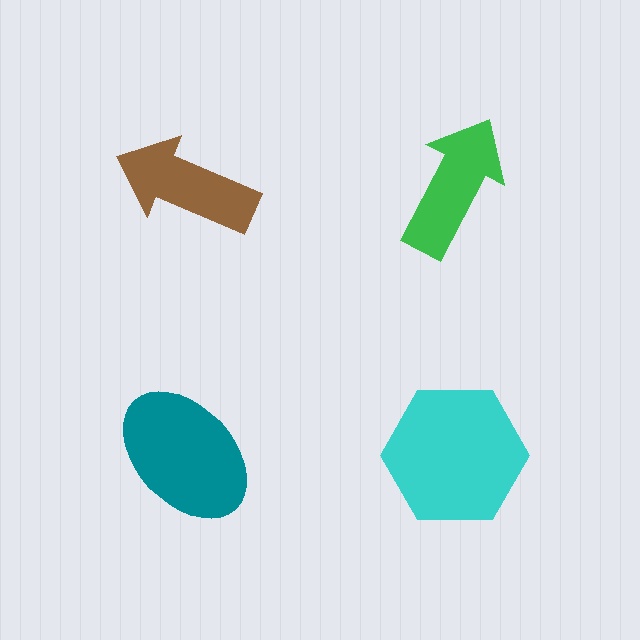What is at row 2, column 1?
A teal ellipse.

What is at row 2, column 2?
A cyan hexagon.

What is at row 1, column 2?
A green arrow.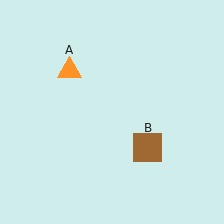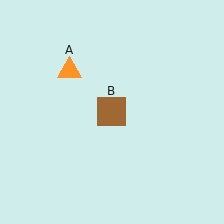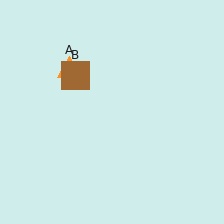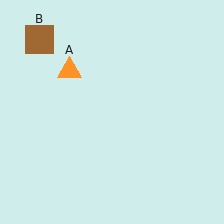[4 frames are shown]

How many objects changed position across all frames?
1 object changed position: brown square (object B).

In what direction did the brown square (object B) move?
The brown square (object B) moved up and to the left.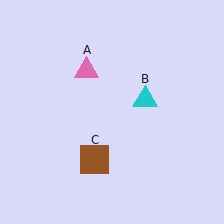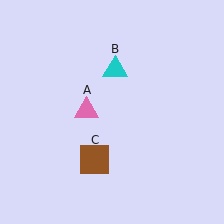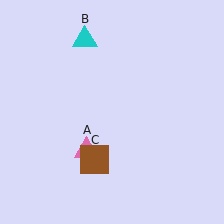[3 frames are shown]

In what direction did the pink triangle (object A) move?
The pink triangle (object A) moved down.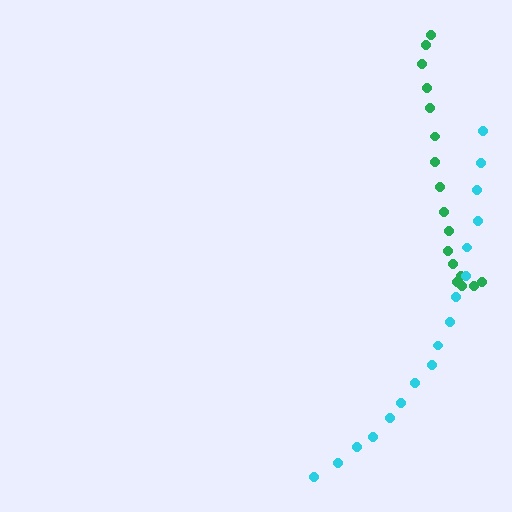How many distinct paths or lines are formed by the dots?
There are 2 distinct paths.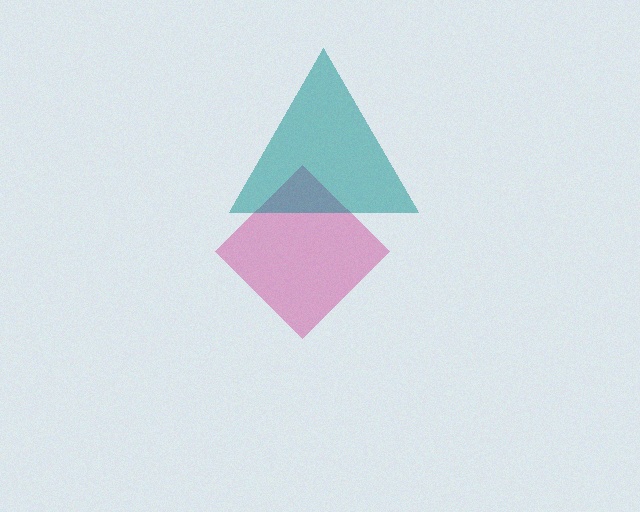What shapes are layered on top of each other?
The layered shapes are: a magenta diamond, a teal triangle.